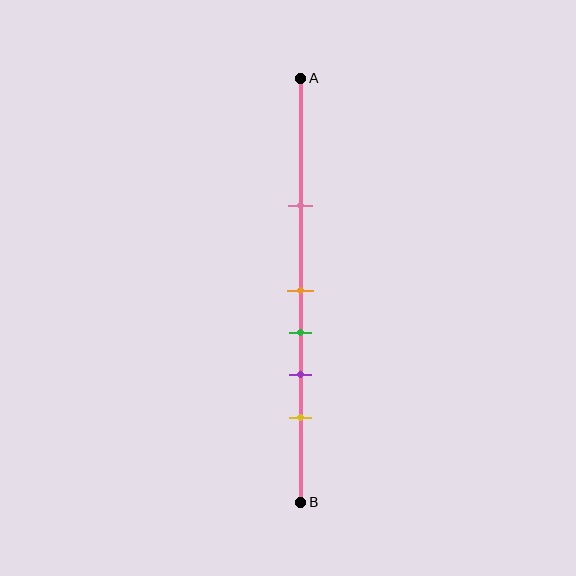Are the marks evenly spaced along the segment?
No, the marks are not evenly spaced.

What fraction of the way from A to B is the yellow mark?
The yellow mark is approximately 80% (0.8) of the way from A to B.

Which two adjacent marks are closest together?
The orange and green marks are the closest adjacent pair.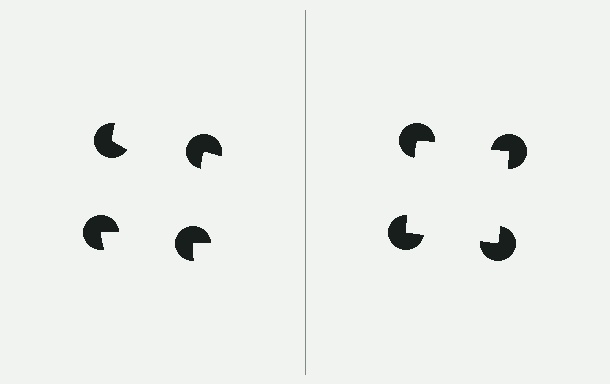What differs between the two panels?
The pac-man discs are positioned identically on both sides; only the wedge orientations differ. On the right they align to a square; on the left they are misaligned.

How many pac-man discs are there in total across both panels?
8 — 4 on each side.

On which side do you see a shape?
An illusory square appears on the right side. On the left side the wedge cuts are rotated, so no coherent shape forms.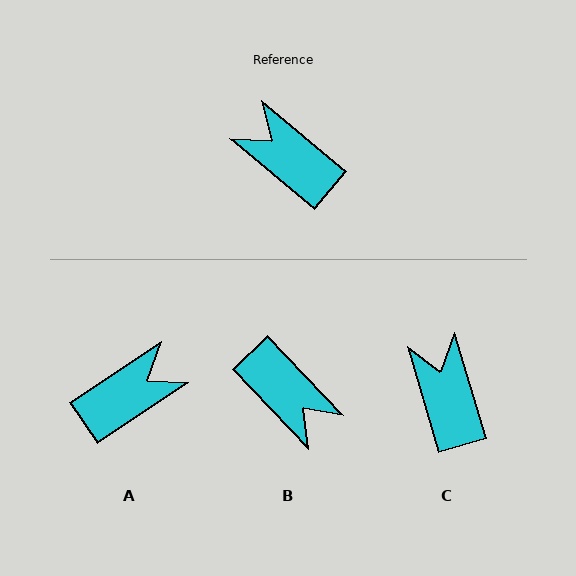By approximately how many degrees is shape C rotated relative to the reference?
Approximately 33 degrees clockwise.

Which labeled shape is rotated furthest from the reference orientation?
B, about 174 degrees away.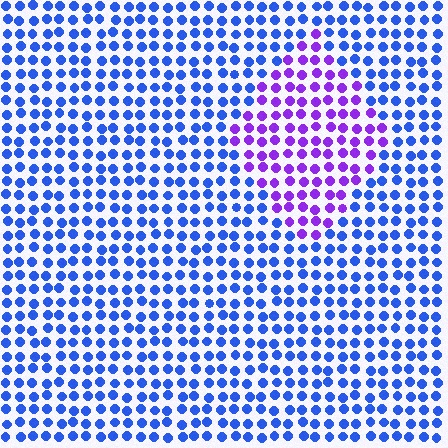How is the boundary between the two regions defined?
The boundary is defined purely by a slight shift in hue (about 49 degrees). Spacing, size, and orientation are identical on both sides.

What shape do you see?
I see a diamond.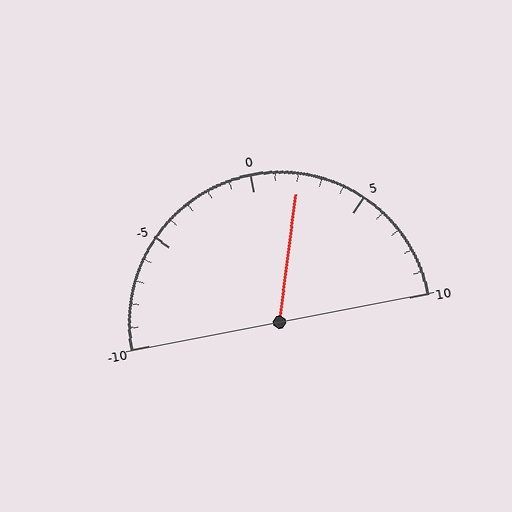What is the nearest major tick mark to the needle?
The nearest major tick mark is 0.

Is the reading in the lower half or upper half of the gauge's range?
The reading is in the upper half of the range (-10 to 10).